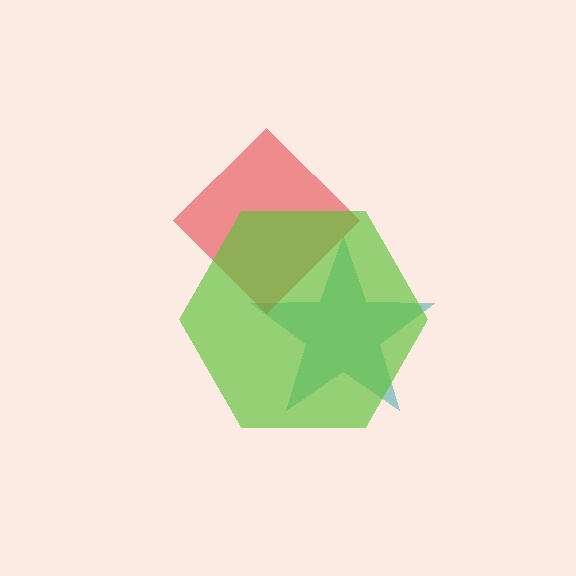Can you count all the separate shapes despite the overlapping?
Yes, there are 3 separate shapes.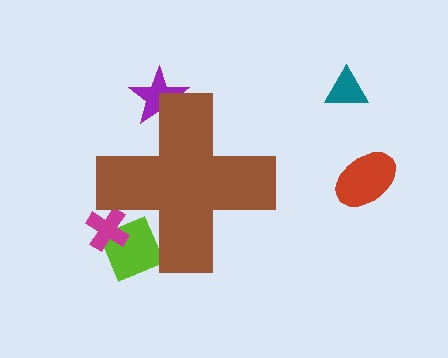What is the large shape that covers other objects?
A brown cross.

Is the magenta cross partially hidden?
Yes, the magenta cross is partially hidden behind the brown cross.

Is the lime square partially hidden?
Yes, the lime square is partially hidden behind the brown cross.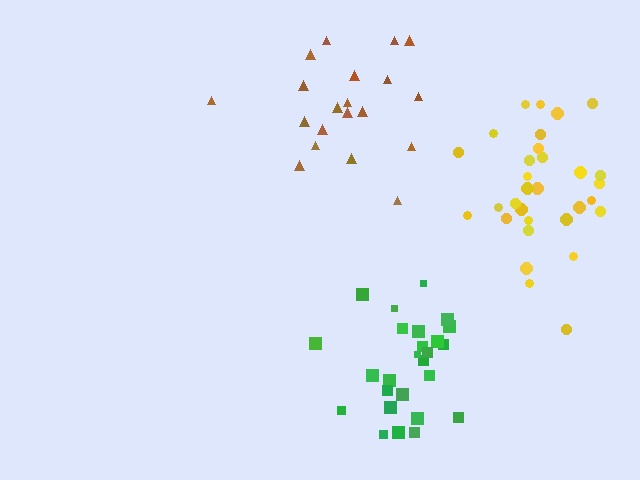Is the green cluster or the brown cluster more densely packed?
Green.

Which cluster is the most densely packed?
Green.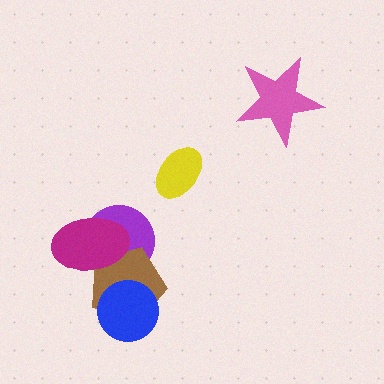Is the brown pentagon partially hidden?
Yes, it is partially covered by another shape.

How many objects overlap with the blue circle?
1 object overlaps with the blue circle.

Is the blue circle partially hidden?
No, no other shape covers it.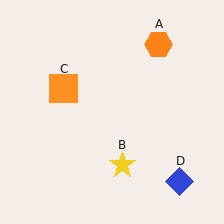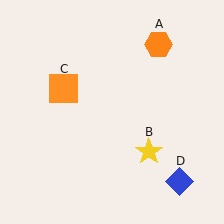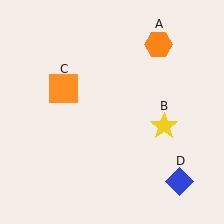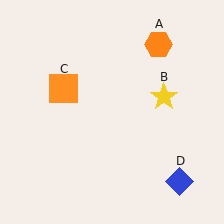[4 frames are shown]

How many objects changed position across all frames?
1 object changed position: yellow star (object B).